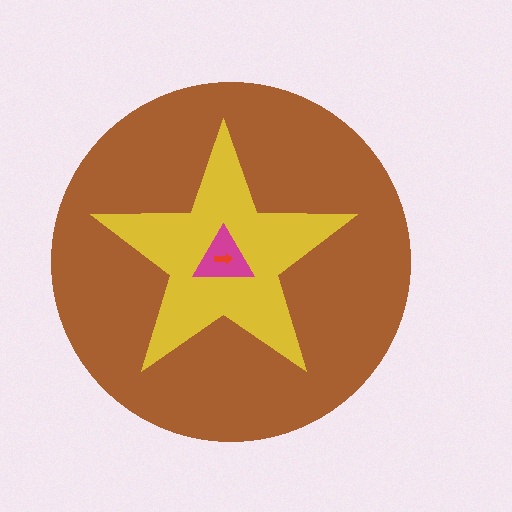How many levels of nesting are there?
4.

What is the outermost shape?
The brown circle.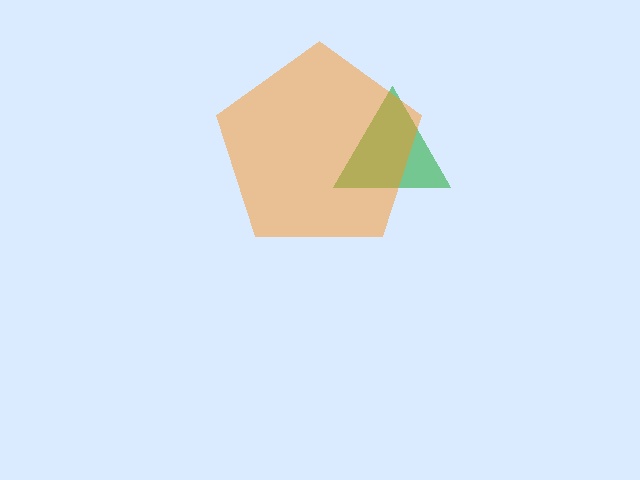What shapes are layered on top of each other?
The layered shapes are: a green triangle, an orange pentagon.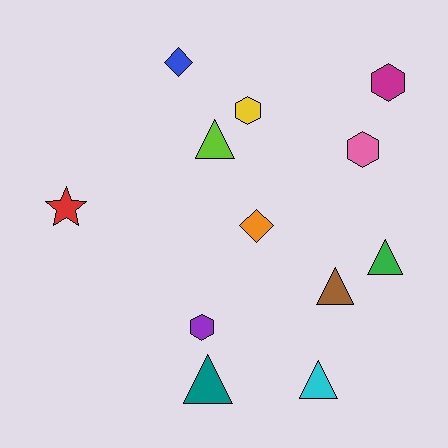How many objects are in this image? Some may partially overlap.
There are 12 objects.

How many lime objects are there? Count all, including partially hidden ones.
There is 1 lime object.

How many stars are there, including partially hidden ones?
There is 1 star.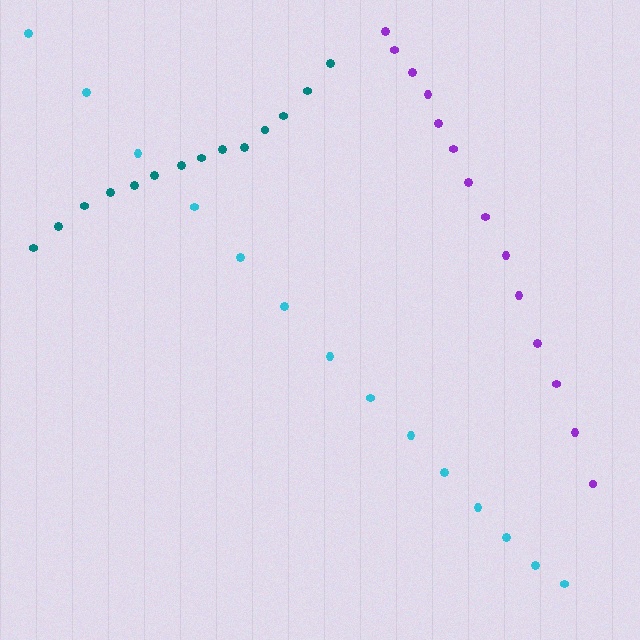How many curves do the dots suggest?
There are 3 distinct paths.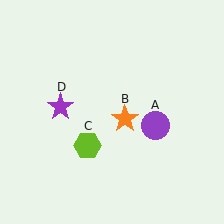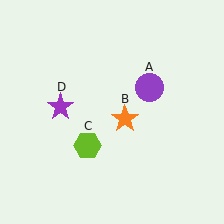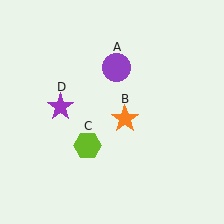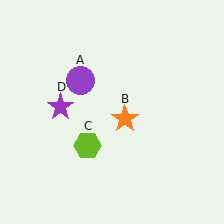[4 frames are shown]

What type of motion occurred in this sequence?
The purple circle (object A) rotated counterclockwise around the center of the scene.